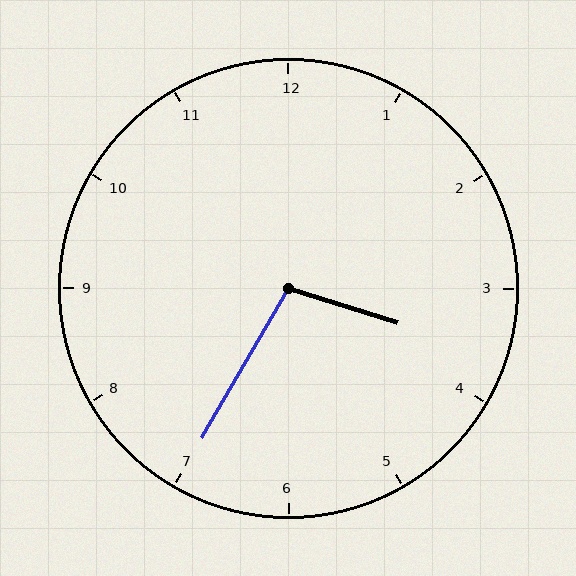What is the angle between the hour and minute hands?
Approximately 102 degrees.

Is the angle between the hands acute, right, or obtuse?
It is obtuse.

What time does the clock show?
3:35.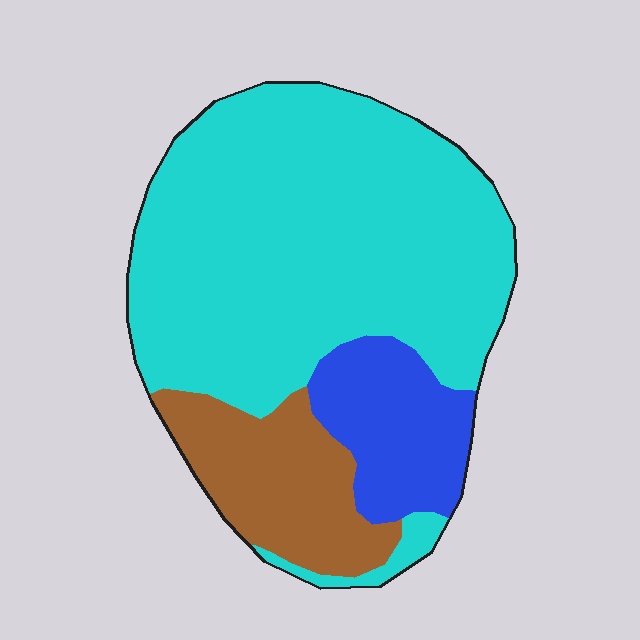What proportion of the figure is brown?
Brown covers 17% of the figure.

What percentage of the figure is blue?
Blue covers 15% of the figure.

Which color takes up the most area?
Cyan, at roughly 70%.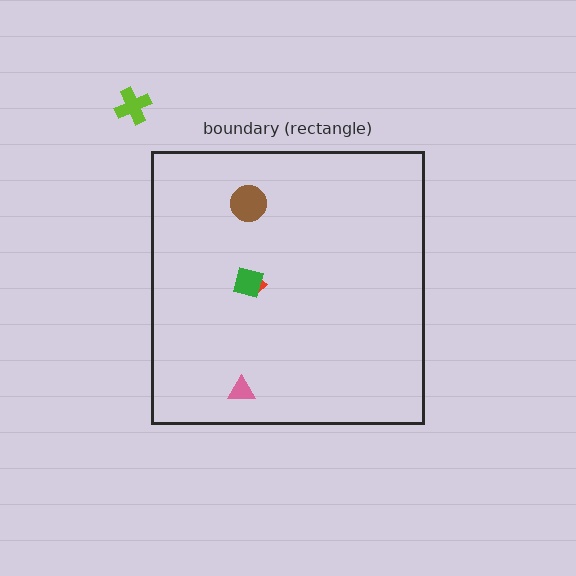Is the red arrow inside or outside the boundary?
Inside.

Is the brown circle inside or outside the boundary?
Inside.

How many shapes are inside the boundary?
4 inside, 1 outside.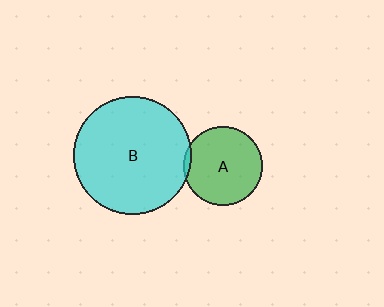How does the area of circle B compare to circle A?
Approximately 2.3 times.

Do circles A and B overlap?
Yes.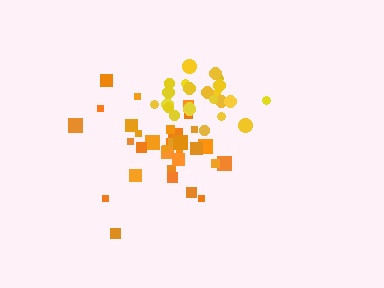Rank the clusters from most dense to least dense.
yellow, orange.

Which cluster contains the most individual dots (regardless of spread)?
Orange (34).